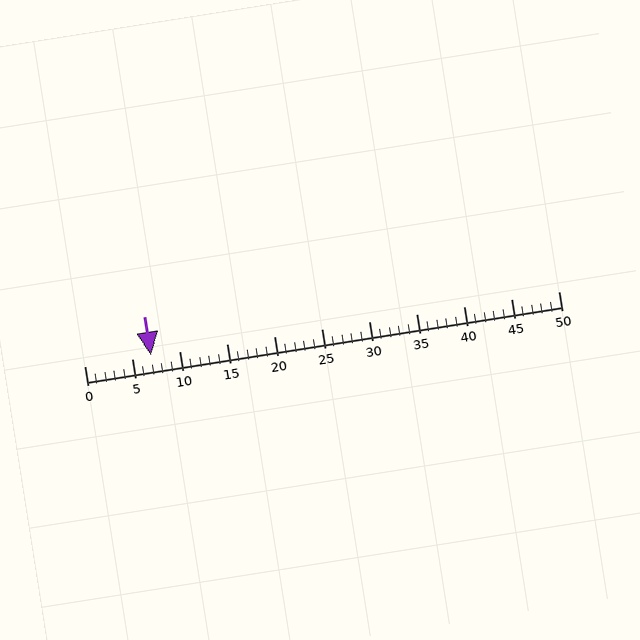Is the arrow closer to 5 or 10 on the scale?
The arrow is closer to 5.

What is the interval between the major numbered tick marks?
The major tick marks are spaced 5 units apart.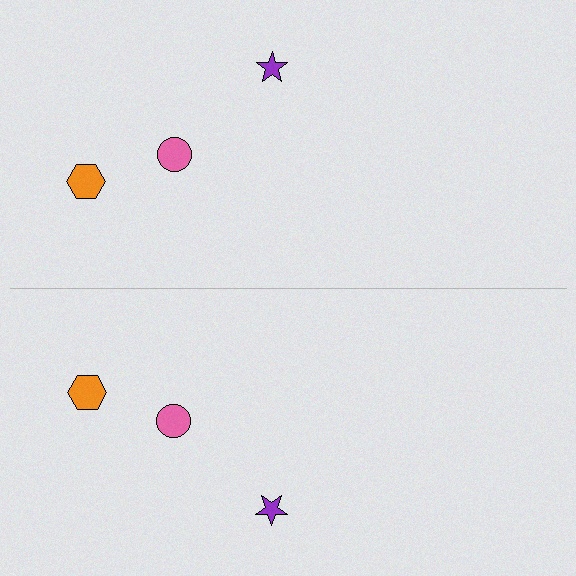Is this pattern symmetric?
Yes, this pattern has bilateral (reflection) symmetry.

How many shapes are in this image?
There are 6 shapes in this image.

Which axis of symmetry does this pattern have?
The pattern has a horizontal axis of symmetry running through the center of the image.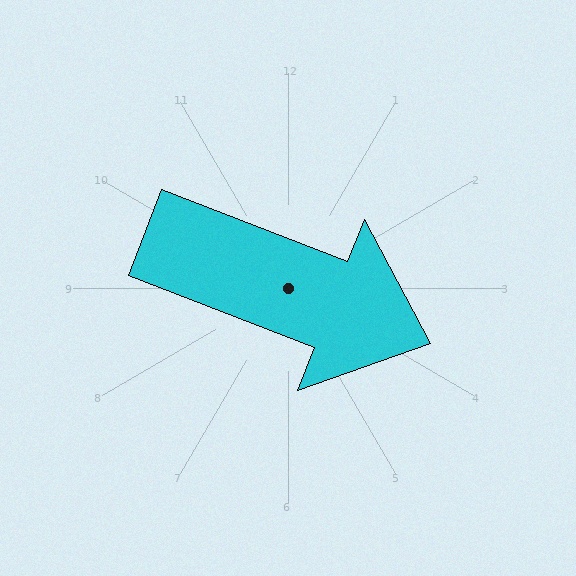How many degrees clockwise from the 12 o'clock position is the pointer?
Approximately 111 degrees.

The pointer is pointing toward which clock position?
Roughly 4 o'clock.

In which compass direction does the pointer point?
East.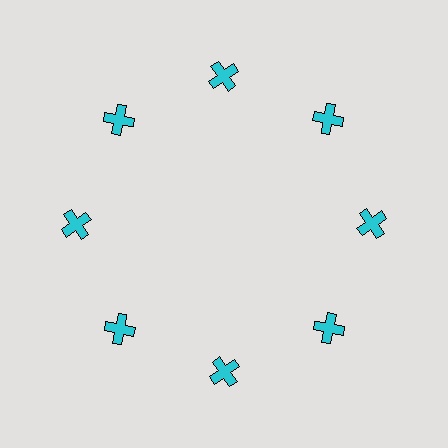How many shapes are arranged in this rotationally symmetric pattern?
There are 8 shapes, arranged in 8 groups of 1.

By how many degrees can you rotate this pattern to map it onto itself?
The pattern maps onto itself every 45 degrees of rotation.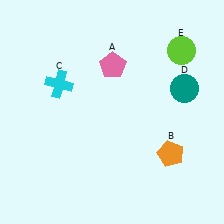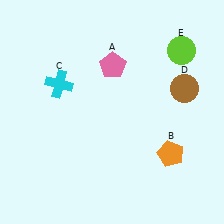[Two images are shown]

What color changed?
The circle (D) changed from teal in Image 1 to brown in Image 2.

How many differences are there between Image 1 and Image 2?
There is 1 difference between the two images.